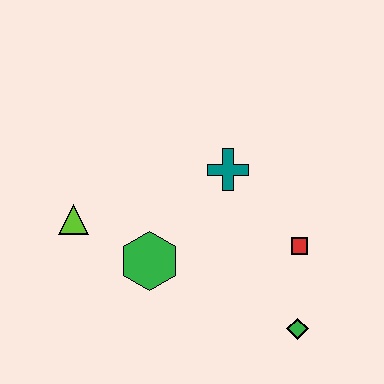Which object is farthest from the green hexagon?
The green diamond is farthest from the green hexagon.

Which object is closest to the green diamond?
The red square is closest to the green diamond.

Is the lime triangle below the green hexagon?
No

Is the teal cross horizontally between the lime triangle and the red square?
Yes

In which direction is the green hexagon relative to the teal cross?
The green hexagon is below the teal cross.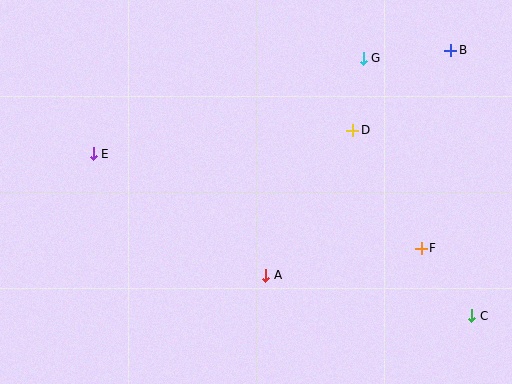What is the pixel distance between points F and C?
The distance between F and C is 84 pixels.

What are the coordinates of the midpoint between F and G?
The midpoint between F and G is at (392, 153).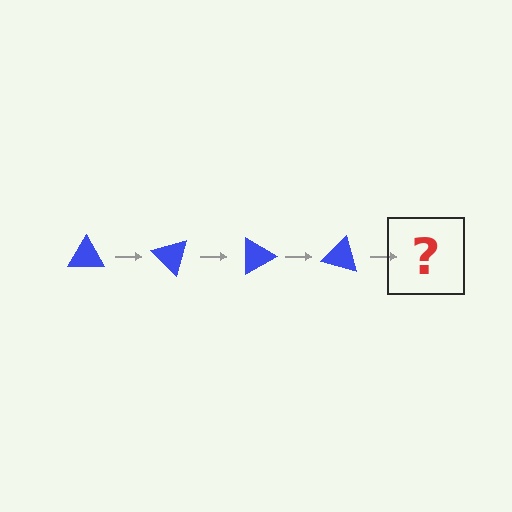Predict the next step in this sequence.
The next step is a blue triangle rotated 180 degrees.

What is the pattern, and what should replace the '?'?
The pattern is that the triangle rotates 45 degrees each step. The '?' should be a blue triangle rotated 180 degrees.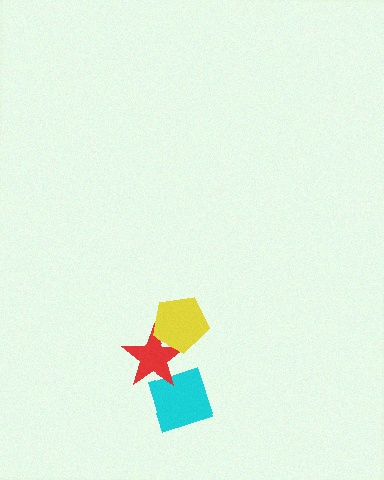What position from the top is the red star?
The red star is 2nd from the top.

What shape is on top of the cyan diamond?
The red star is on top of the cyan diamond.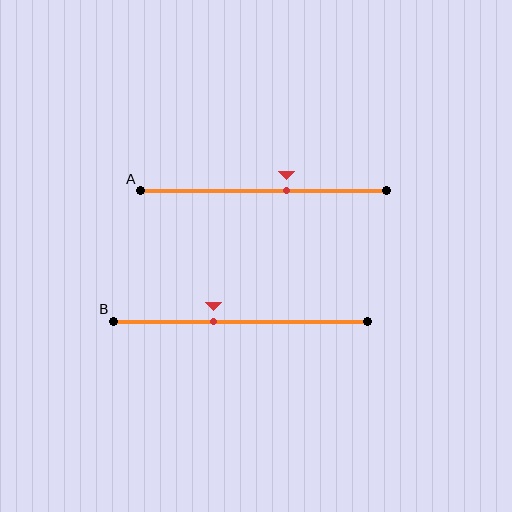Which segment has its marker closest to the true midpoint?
Segment A has its marker closest to the true midpoint.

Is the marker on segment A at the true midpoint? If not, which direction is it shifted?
No, the marker on segment A is shifted to the right by about 9% of the segment length.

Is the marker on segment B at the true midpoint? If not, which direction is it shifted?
No, the marker on segment B is shifted to the left by about 11% of the segment length.